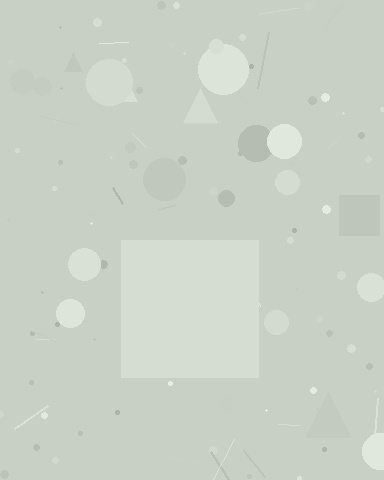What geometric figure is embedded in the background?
A square is embedded in the background.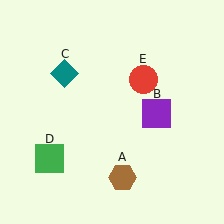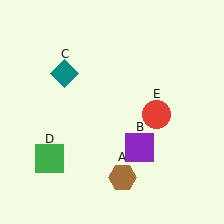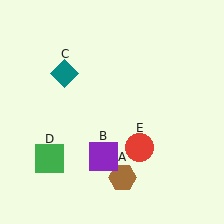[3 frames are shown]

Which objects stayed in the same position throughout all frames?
Brown hexagon (object A) and teal diamond (object C) and green square (object D) remained stationary.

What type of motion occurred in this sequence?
The purple square (object B), red circle (object E) rotated clockwise around the center of the scene.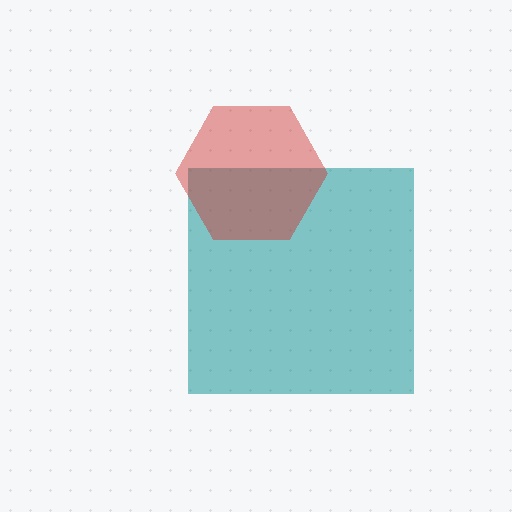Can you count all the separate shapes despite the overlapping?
Yes, there are 2 separate shapes.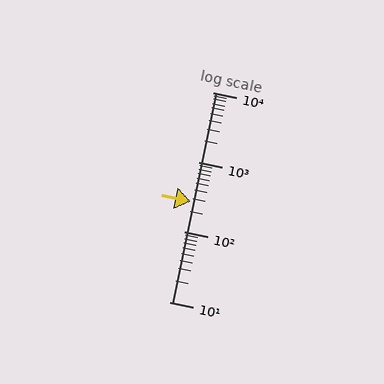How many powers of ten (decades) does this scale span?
The scale spans 3 decades, from 10 to 10000.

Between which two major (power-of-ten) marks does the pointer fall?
The pointer is between 100 and 1000.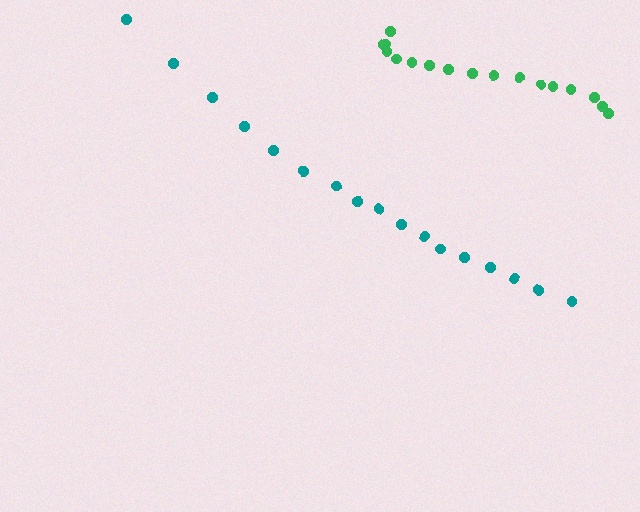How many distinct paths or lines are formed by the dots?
There are 2 distinct paths.